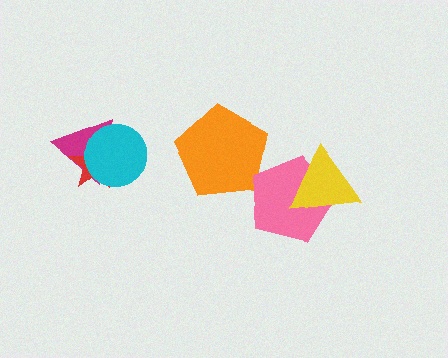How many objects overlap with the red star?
2 objects overlap with the red star.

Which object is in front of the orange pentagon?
The pink pentagon is in front of the orange pentagon.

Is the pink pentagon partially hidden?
Yes, it is partially covered by another shape.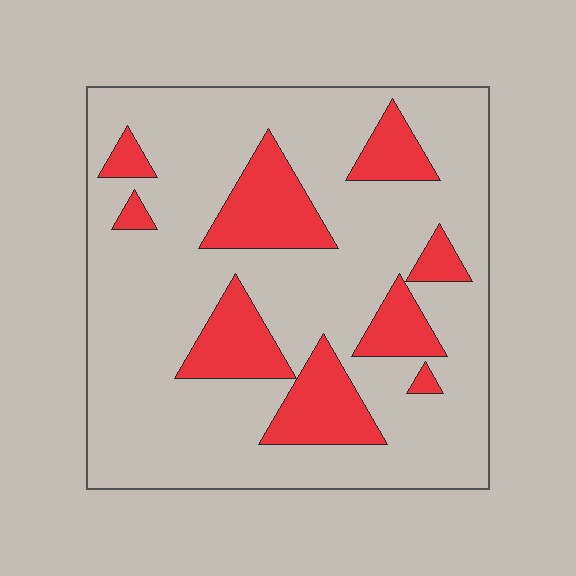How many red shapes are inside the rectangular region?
9.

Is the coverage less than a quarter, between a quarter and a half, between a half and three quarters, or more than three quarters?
Less than a quarter.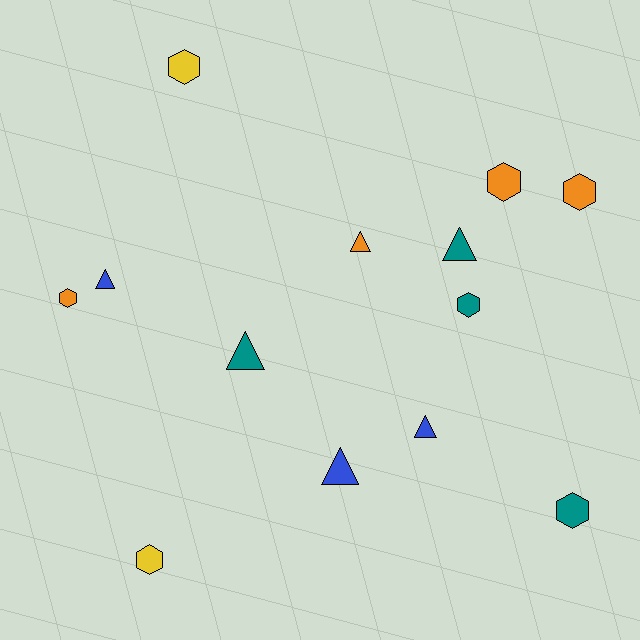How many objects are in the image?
There are 13 objects.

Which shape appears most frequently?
Hexagon, with 7 objects.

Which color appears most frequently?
Orange, with 4 objects.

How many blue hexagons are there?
There are no blue hexagons.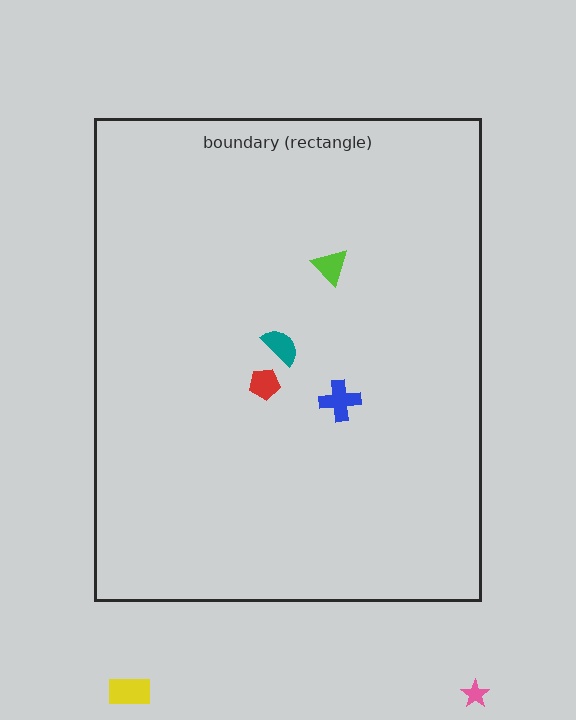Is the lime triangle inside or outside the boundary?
Inside.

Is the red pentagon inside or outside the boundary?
Inside.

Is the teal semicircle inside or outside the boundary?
Inside.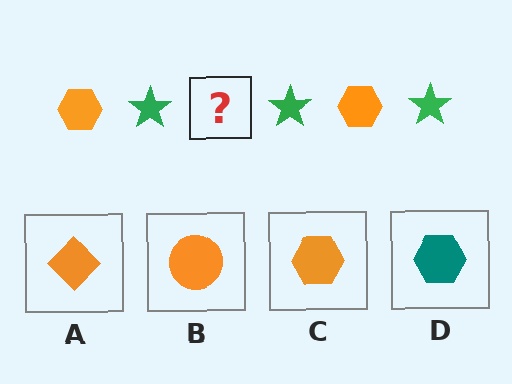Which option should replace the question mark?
Option C.